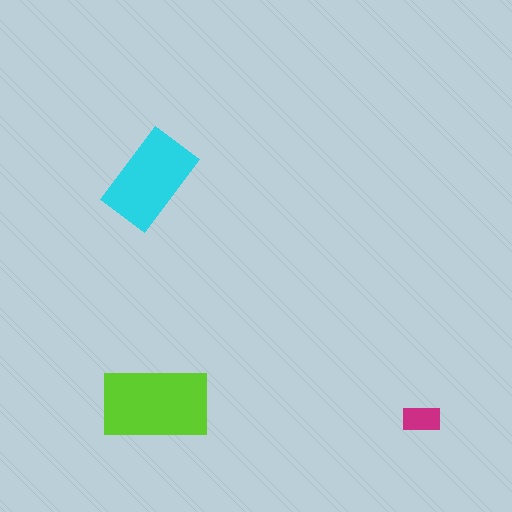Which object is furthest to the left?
The cyan rectangle is leftmost.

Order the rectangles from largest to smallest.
the lime one, the cyan one, the magenta one.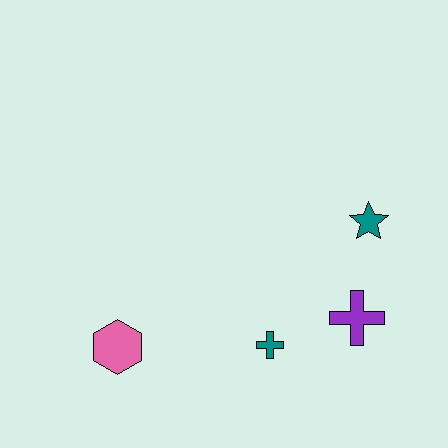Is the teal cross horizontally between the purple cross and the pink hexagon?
Yes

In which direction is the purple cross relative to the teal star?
The purple cross is below the teal star.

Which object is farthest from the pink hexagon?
The teal star is farthest from the pink hexagon.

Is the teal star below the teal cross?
No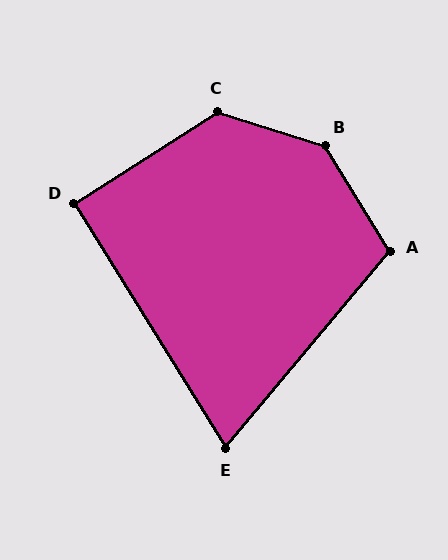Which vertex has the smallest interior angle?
E, at approximately 72 degrees.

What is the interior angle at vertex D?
Approximately 91 degrees (approximately right).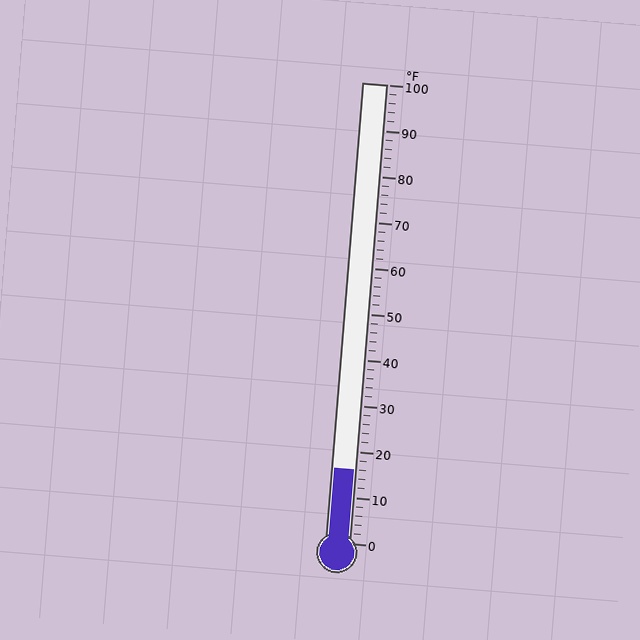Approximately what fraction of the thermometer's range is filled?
The thermometer is filled to approximately 15% of its range.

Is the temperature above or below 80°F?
The temperature is below 80°F.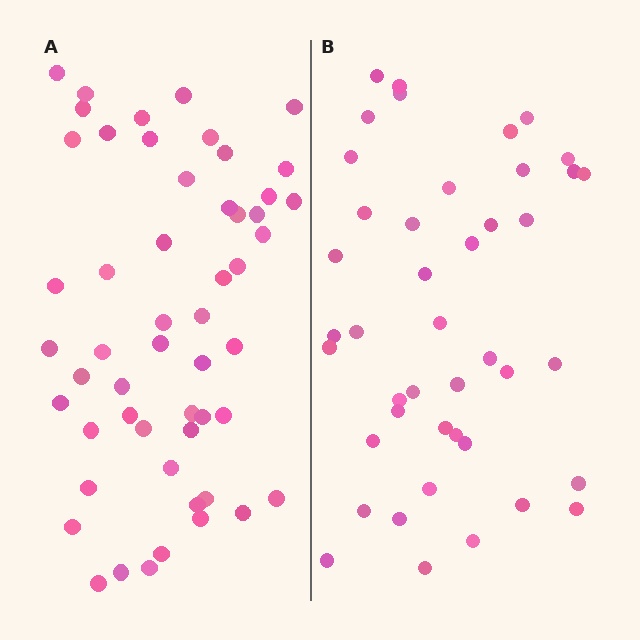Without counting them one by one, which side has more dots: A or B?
Region A (the left region) has more dots.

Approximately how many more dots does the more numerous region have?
Region A has roughly 10 or so more dots than region B.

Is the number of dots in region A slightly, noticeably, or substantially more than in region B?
Region A has only slightly more — the two regions are fairly close. The ratio is roughly 1.2 to 1.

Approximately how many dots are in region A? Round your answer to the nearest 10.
About 50 dots. (The exact count is 53, which rounds to 50.)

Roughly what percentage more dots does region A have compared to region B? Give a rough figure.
About 25% more.